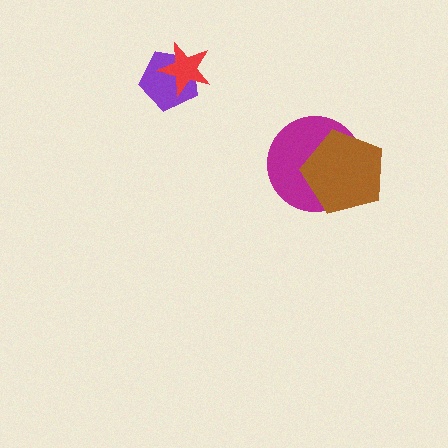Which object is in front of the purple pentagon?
The red star is in front of the purple pentagon.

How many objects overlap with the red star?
1 object overlaps with the red star.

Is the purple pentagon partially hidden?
Yes, it is partially covered by another shape.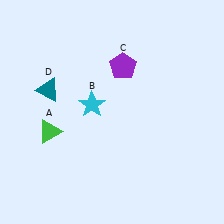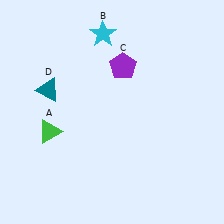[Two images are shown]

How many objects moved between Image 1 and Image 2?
1 object moved between the two images.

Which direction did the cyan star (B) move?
The cyan star (B) moved up.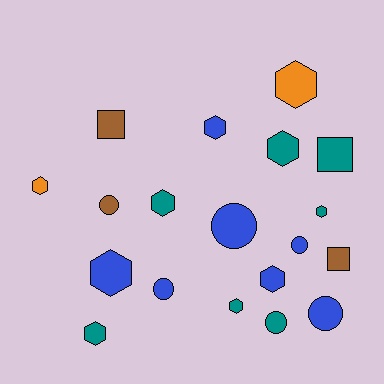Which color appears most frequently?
Teal, with 7 objects.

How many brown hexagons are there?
There are no brown hexagons.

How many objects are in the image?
There are 19 objects.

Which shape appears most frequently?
Hexagon, with 10 objects.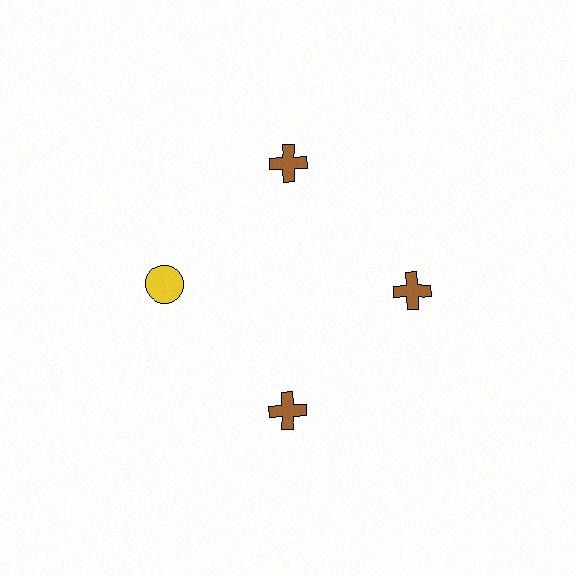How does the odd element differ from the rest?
It differs in both color (yellow instead of brown) and shape (circle instead of cross).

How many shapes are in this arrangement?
There are 4 shapes arranged in a ring pattern.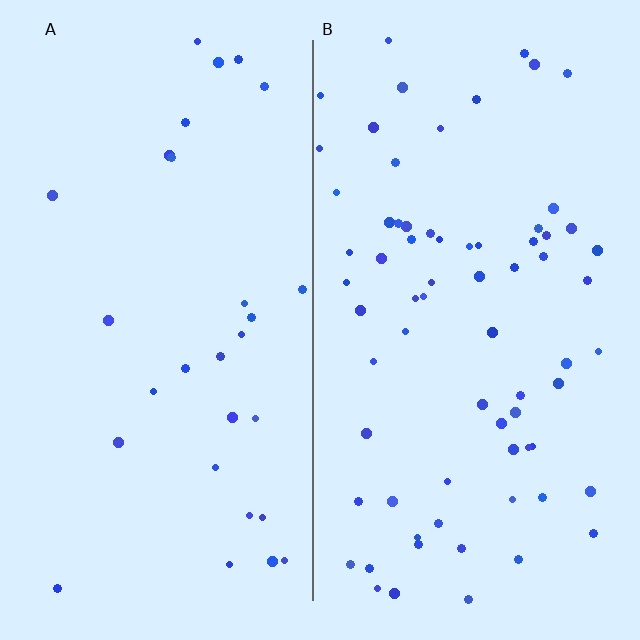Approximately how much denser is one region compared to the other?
Approximately 2.5× — region B over region A.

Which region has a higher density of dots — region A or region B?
B (the right).